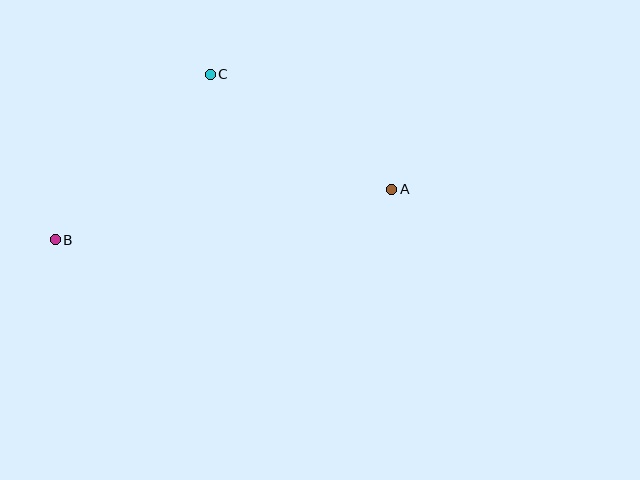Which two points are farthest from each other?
Points A and B are farthest from each other.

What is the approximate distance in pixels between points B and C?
The distance between B and C is approximately 227 pixels.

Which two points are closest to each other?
Points A and C are closest to each other.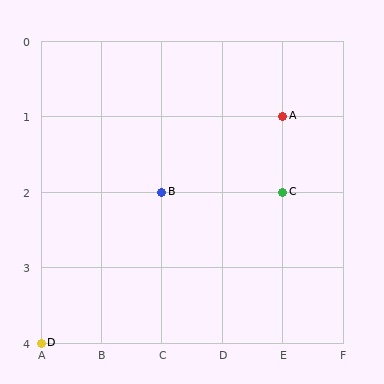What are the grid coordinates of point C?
Point C is at grid coordinates (E, 2).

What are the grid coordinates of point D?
Point D is at grid coordinates (A, 4).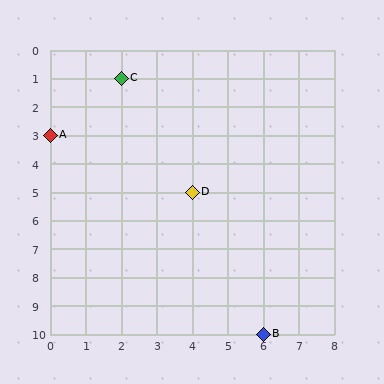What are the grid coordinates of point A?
Point A is at grid coordinates (0, 3).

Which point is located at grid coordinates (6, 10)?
Point B is at (6, 10).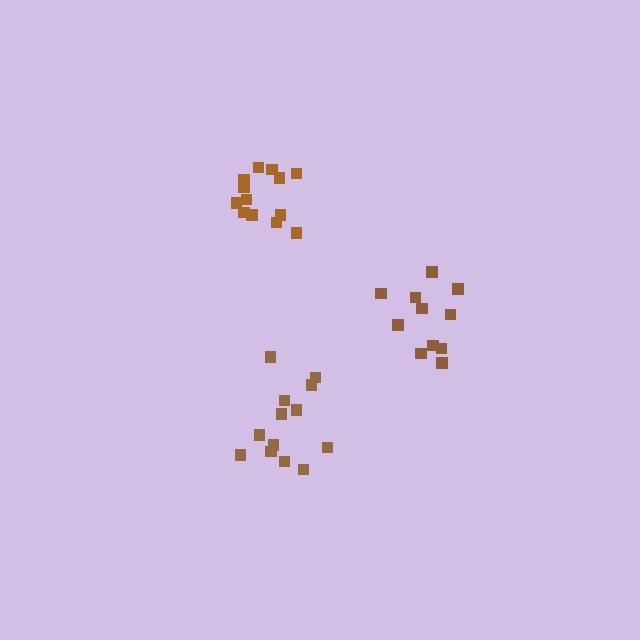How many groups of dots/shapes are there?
There are 3 groups.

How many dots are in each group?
Group 1: 11 dots, Group 2: 13 dots, Group 3: 13 dots (37 total).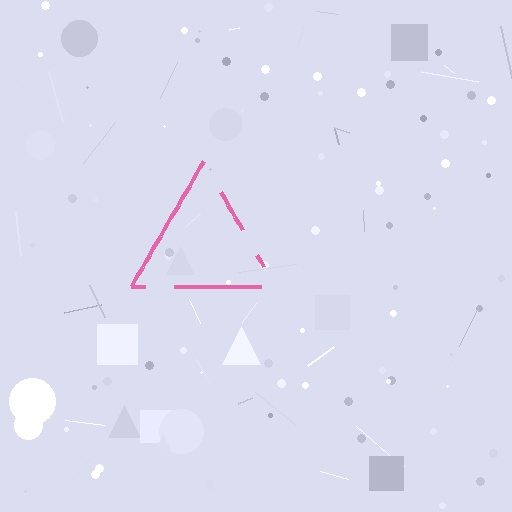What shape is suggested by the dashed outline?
The dashed outline suggests a triangle.